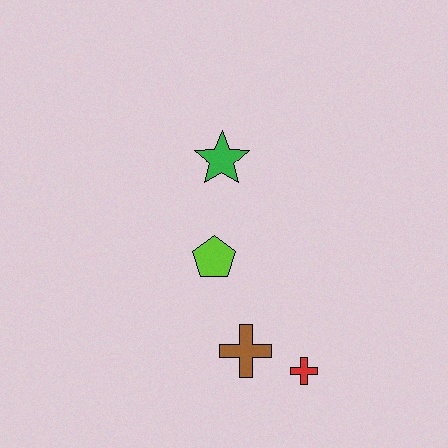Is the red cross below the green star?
Yes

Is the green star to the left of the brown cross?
Yes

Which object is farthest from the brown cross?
The green star is farthest from the brown cross.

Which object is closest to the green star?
The lime pentagon is closest to the green star.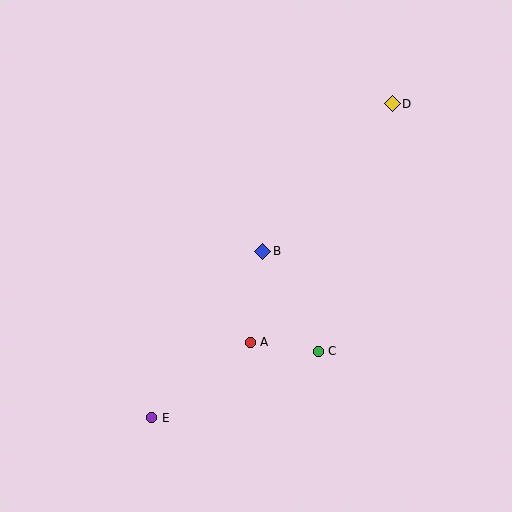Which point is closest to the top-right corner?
Point D is closest to the top-right corner.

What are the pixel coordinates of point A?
Point A is at (250, 342).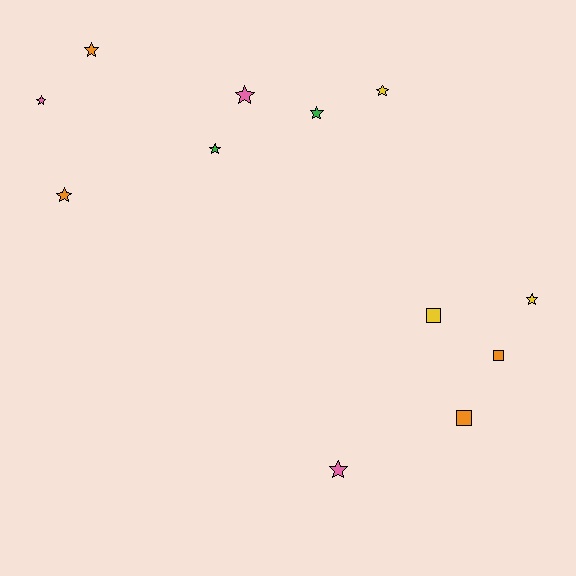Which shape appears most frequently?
Star, with 9 objects.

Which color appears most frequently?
Orange, with 4 objects.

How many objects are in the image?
There are 12 objects.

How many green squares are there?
There are no green squares.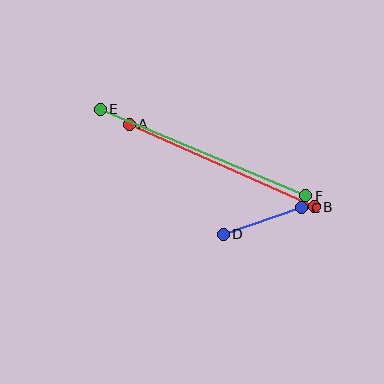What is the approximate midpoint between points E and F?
The midpoint is at approximately (203, 153) pixels.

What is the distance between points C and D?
The distance is approximately 83 pixels.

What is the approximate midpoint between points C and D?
The midpoint is at approximately (262, 221) pixels.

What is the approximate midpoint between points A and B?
The midpoint is at approximately (222, 165) pixels.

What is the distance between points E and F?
The distance is approximately 223 pixels.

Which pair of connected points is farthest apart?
Points E and F are farthest apart.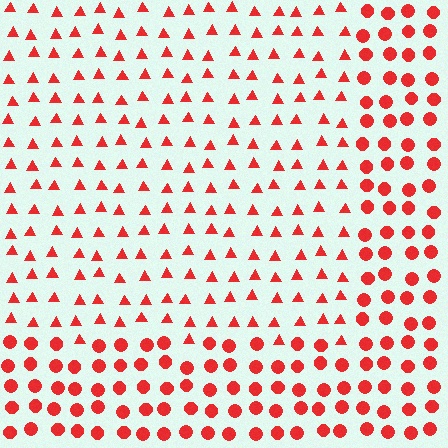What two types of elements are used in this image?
The image uses triangles inside the rectangle region and circles outside it.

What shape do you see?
I see a rectangle.